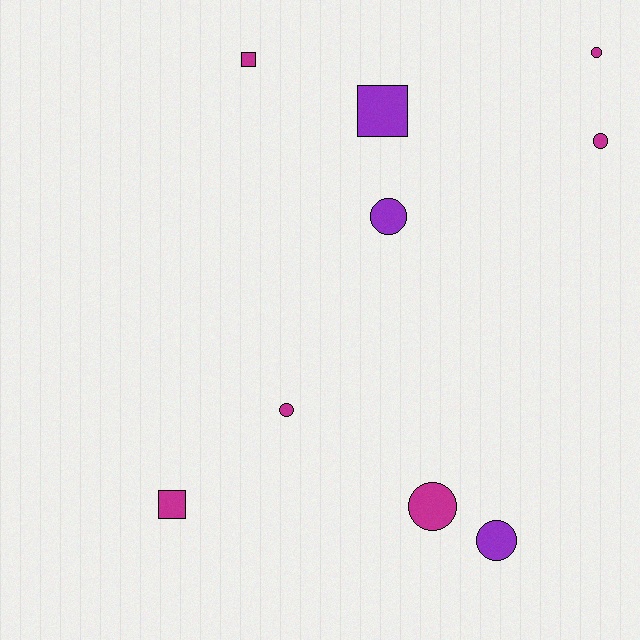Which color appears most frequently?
Magenta, with 6 objects.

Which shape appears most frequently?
Circle, with 6 objects.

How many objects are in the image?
There are 9 objects.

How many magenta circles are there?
There are 4 magenta circles.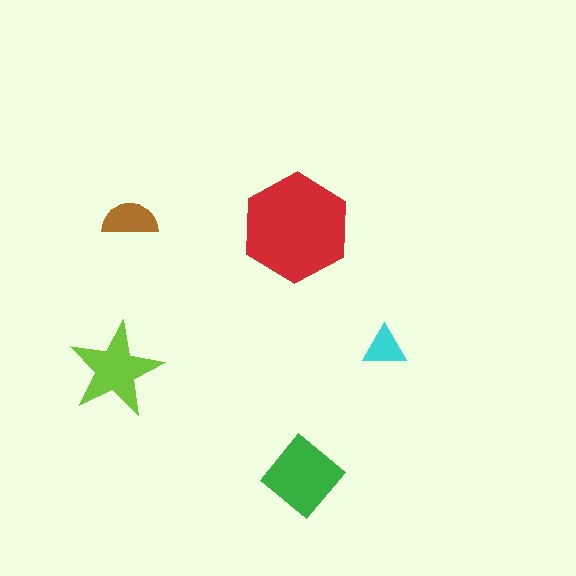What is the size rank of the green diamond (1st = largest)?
2nd.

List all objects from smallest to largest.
The cyan triangle, the brown semicircle, the lime star, the green diamond, the red hexagon.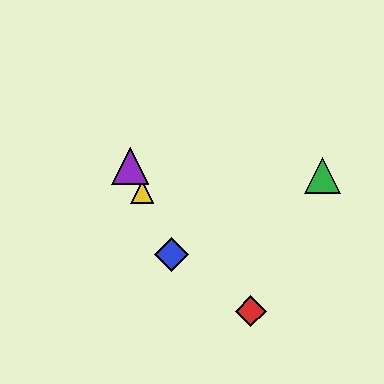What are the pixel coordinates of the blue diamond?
The blue diamond is at (172, 254).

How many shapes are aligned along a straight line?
3 shapes (the blue diamond, the yellow triangle, the purple triangle) are aligned along a straight line.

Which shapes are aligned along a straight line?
The blue diamond, the yellow triangle, the purple triangle are aligned along a straight line.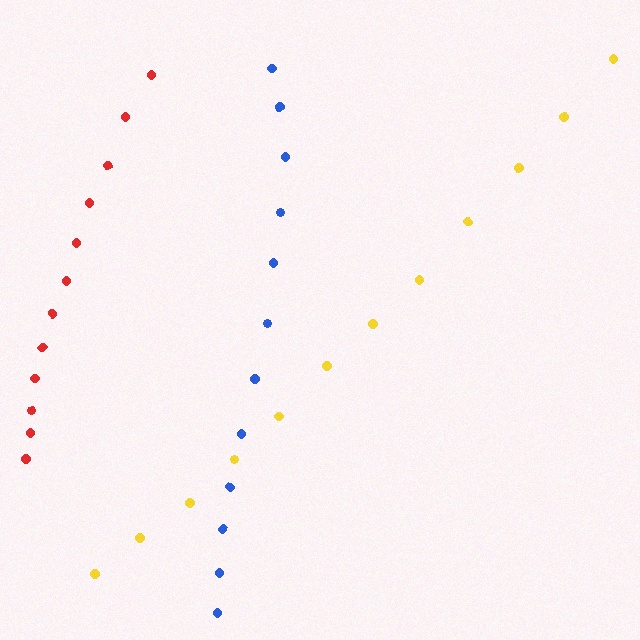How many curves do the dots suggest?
There are 3 distinct paths.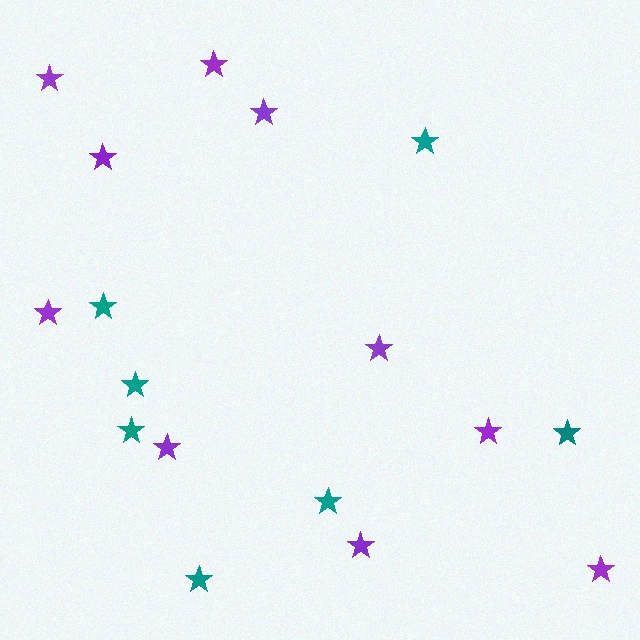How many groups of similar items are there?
There are 2 groups: one group of purple stars (10) and one group of teal stars (7).